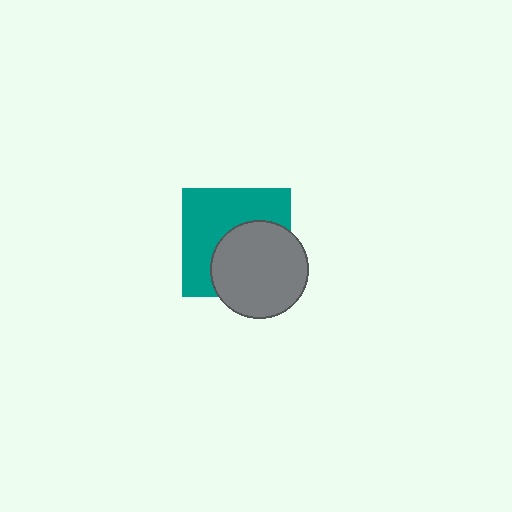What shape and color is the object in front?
The object in front is a gray circle.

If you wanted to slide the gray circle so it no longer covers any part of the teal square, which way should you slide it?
Slide it toward the lower-right — that is the most direct way to separate the two shapes.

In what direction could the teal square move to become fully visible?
The teal square could move toward the upper-left. That would shift it out from behind the gray circle entirely.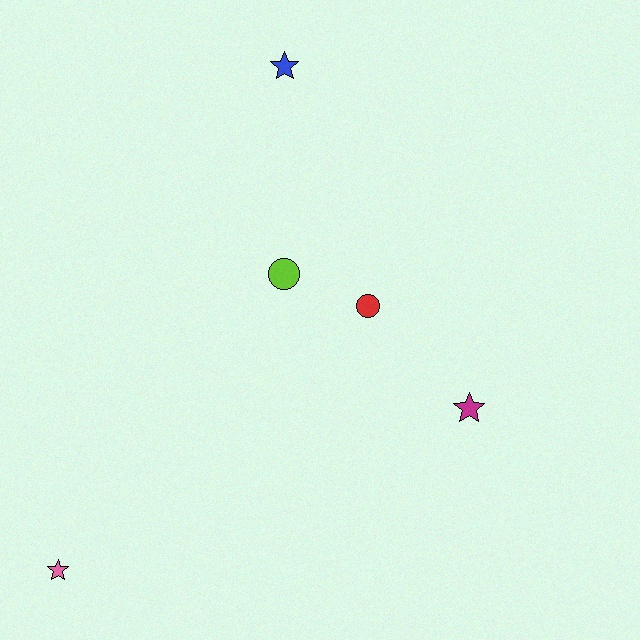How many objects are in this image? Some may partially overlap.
There are 5 objects.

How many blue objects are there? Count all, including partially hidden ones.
There is 1 blue object.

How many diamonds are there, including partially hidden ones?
There are no diamonds.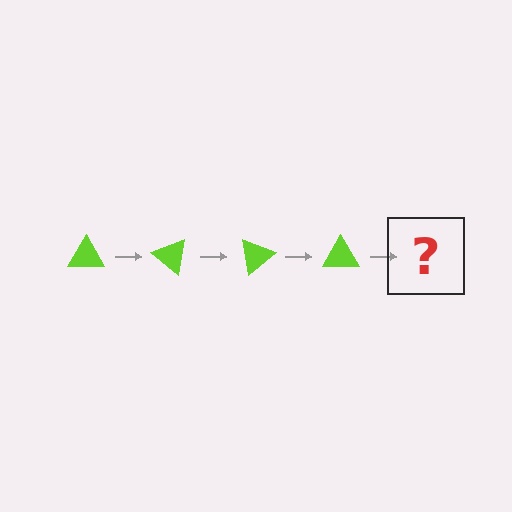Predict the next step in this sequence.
The next step is a lime triangle rotated 160 degrees.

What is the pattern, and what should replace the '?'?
The pattern is that the triangle rotates 40 degrees each step. The '?' should be a lime triangle rotated 160 degrees.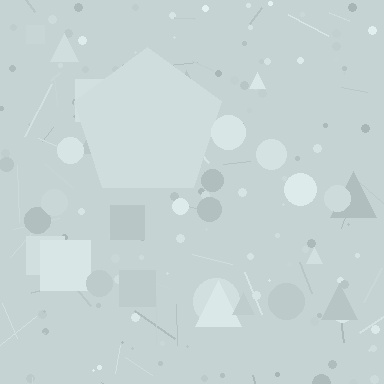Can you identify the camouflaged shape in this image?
The camouflaged shape is a pentagon.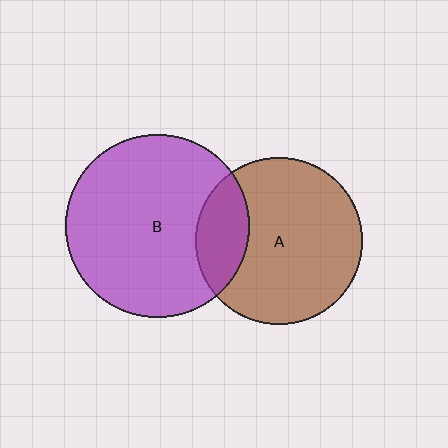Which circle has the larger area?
Circle B (purple).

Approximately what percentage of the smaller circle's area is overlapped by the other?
Approximately 20%.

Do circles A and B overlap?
Yes.